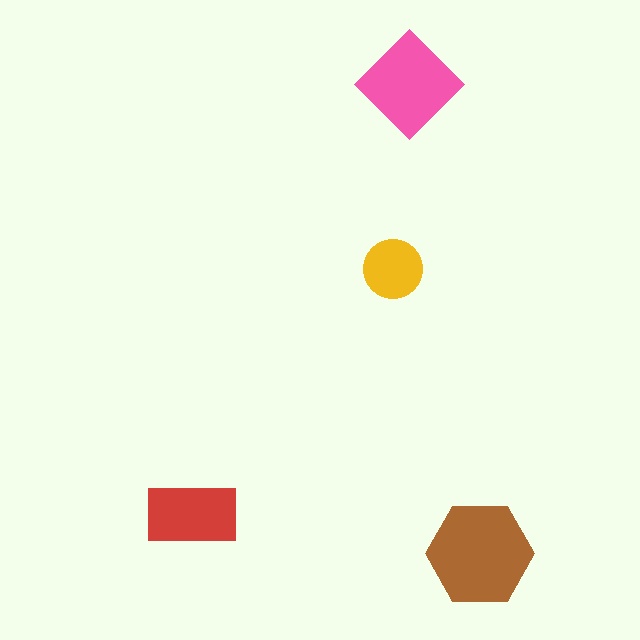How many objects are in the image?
There are 4 objects in the image.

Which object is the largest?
The brown hexagon.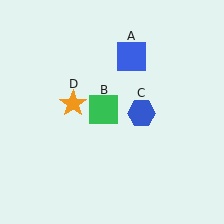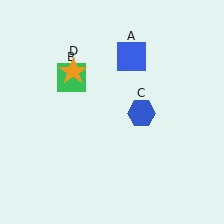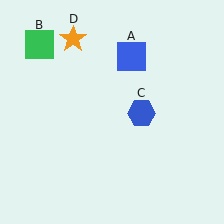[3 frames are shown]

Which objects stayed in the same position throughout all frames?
Blue square (object A) and blue hexagon (object C) remained stationary.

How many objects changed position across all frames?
2 objects changed position: green square (object B), orange star (object D).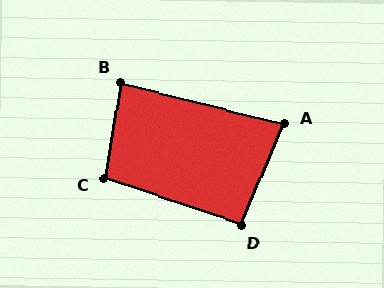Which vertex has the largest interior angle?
C, at approximately 99 degrees.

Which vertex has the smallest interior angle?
A, at approximately 81 degrees.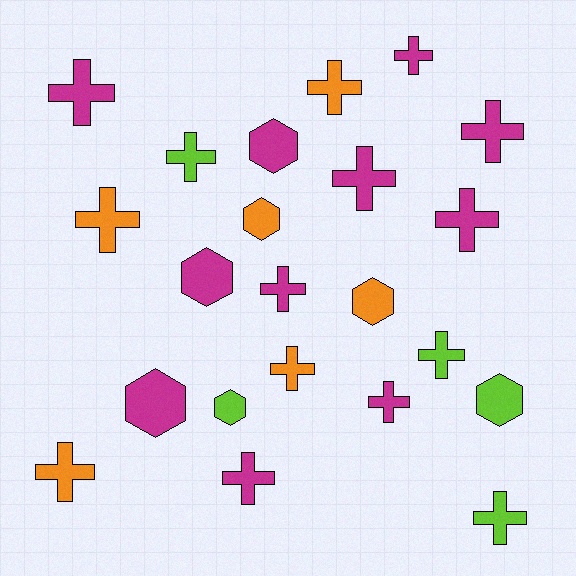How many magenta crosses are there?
There are 8 magenta crosses.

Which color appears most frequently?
Magenta, with 11 objects.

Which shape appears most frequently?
Cross, with 15 objects.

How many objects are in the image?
There are 22 objects.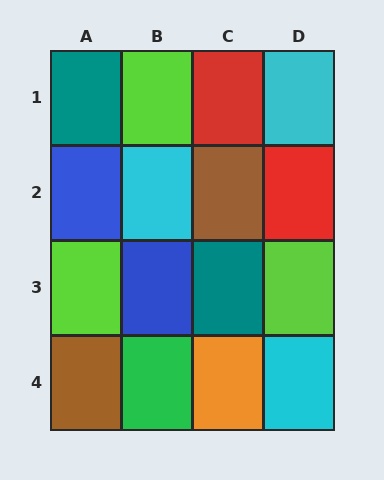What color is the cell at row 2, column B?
Cyan.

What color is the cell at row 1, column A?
Teal.